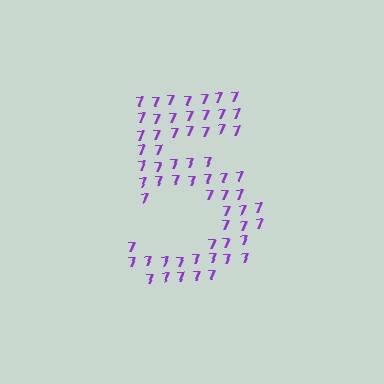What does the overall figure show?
The overall figure shows the digit 5.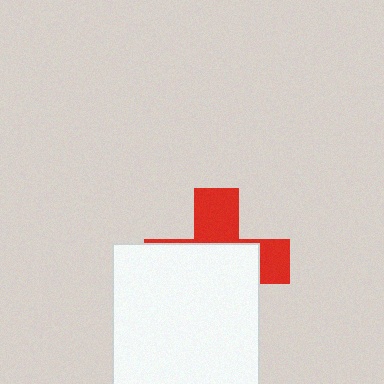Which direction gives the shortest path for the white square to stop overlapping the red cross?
Moving down gives the shortest separation.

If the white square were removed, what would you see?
You would see the complete red cross.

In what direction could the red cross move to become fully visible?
The red cross could move up. That would shift it out from behind the white square entirely.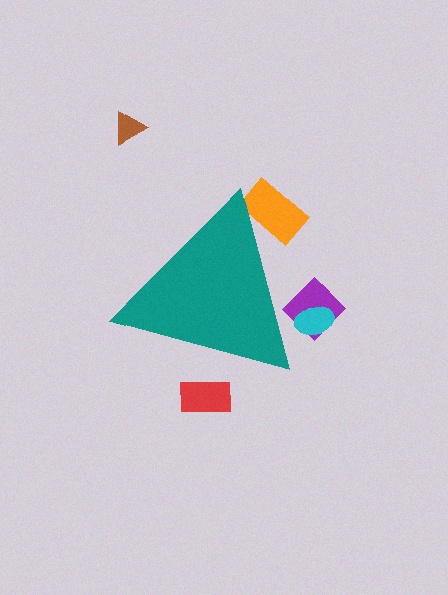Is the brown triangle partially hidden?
No, the brown triangle is fully visible.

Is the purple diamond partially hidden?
Yes, the purple diamond is partially hidden behind the teal triangle.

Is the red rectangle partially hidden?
Yes, the red rectangle is partially hidden behind the teal triangle.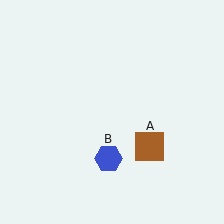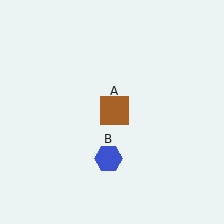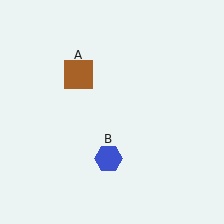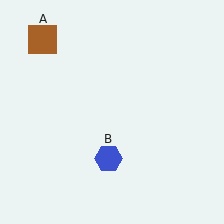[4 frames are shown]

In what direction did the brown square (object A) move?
The brown square (object A) moved up and to the left.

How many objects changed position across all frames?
1 object changed position: brown square (object A).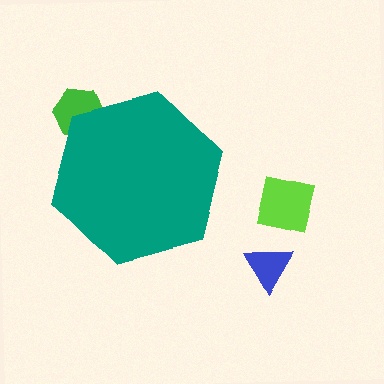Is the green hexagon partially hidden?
Yes, the green hexagon is partially hidden behind the teal hexagon.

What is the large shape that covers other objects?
A teal hexagon.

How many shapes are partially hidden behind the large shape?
1 shape is partially hidden.